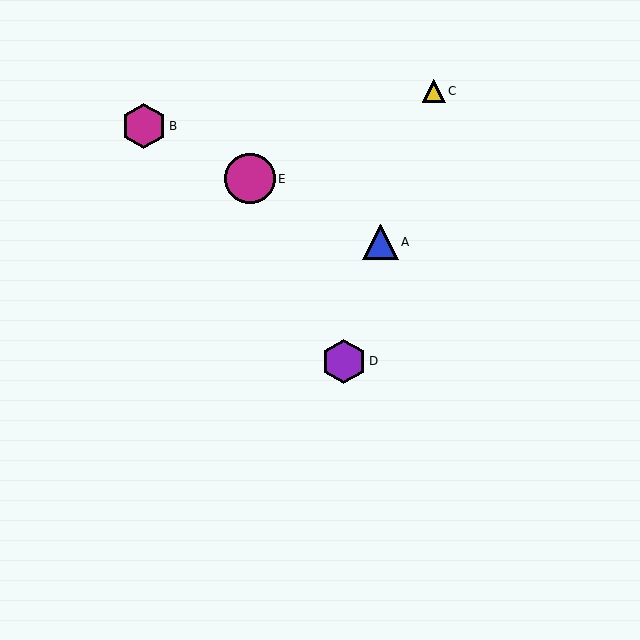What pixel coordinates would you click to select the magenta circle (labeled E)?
Click at (250, 179) to select the magenta circle E.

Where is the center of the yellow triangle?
The center of the yellow triangle is at (434, 91).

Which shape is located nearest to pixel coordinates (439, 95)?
The yellow triangle (labeled C) at (434, 91) is nearest to that location.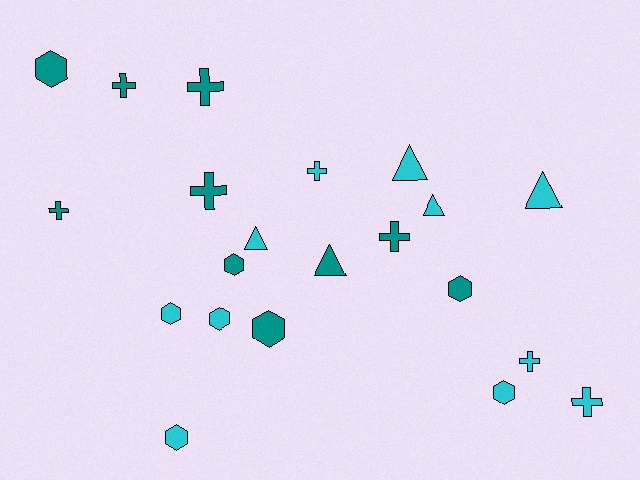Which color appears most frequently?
Cyan, with 11 objects.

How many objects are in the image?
There are 21 objects.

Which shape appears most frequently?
Cross, with 8 objects.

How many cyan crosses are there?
There are 3 cyan crosses.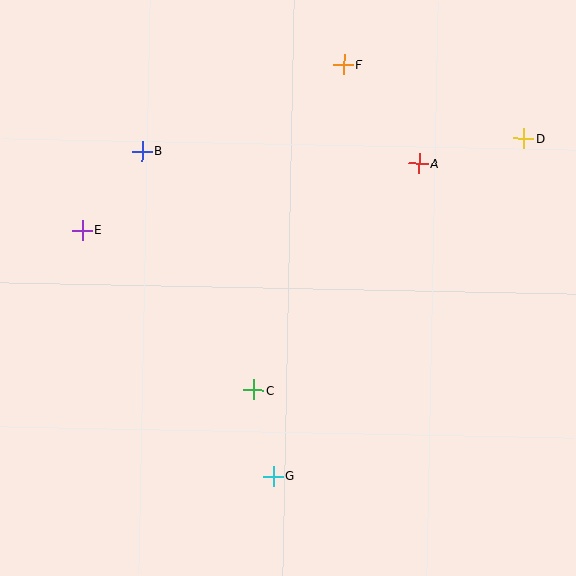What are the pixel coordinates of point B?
Point B is at (142, 151).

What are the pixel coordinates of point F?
Point F is at (344, 65).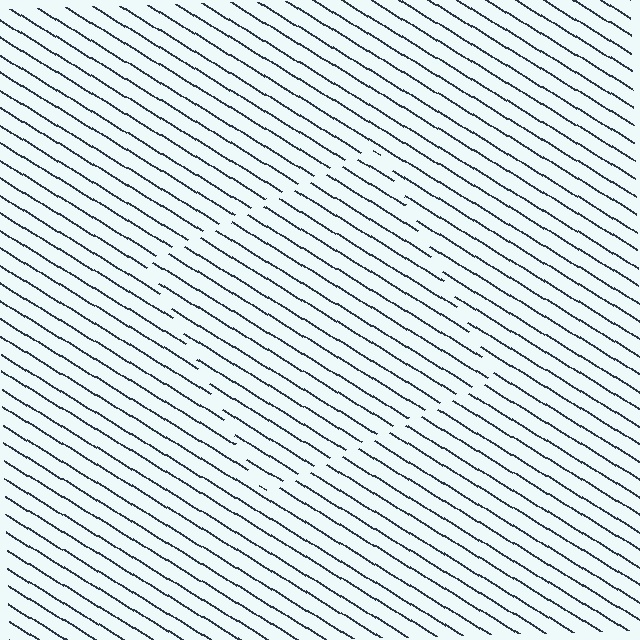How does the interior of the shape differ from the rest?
The interior of the shape contains the same grating, shifted by half a period — the contour is defined by the phase discontinuity where line-ends from the inner and outer gratings abut.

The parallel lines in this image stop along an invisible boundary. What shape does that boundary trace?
An illusory square. The interior of the shape contains the same grating, shifted by half a period — the contour is defined by the phase discontinuity where line-ends from the inner and outer gratings abut.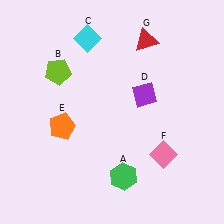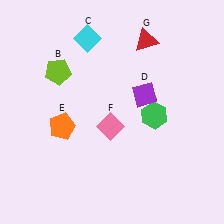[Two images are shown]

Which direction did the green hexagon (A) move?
The green hexagon (A) moved up.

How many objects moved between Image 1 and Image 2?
2 objects moved between the two images.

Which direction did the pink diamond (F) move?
The pink diamond (F) moved left.